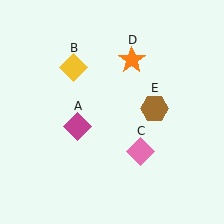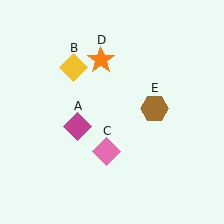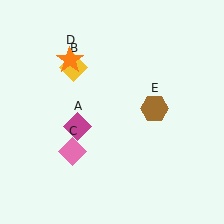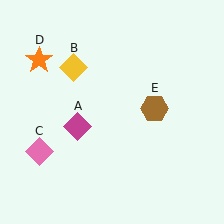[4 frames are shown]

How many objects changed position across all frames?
2 objects changed position: pink diamond (object C), orange star (object D).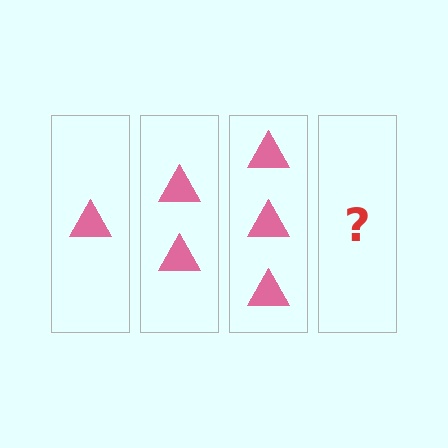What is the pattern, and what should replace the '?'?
The pattern is that each step adds one more triangle. The '?' should be 4 triangles.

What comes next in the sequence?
The next element should be 4 triangles.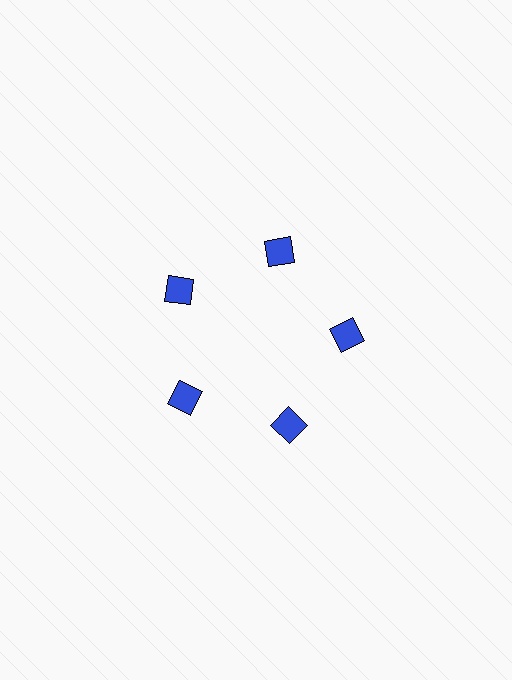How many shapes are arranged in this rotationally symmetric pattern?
There are 5 shapes, arranged in 5 groups of 1.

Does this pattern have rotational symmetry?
Yes, this pattern has 5-fold rotational symmetry. It looks the same after rotating 72 degrees around the center.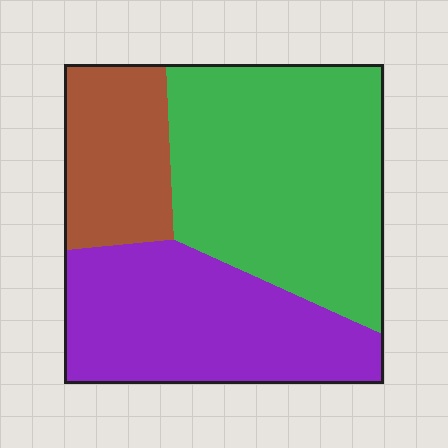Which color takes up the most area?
Green, at roughly 45%.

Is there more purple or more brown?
Purple.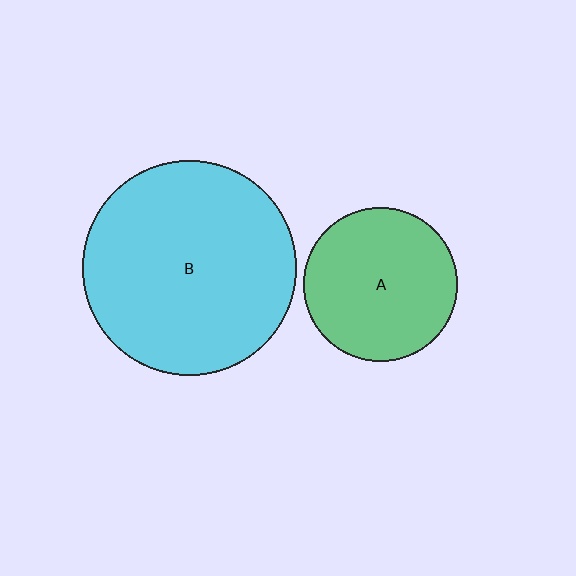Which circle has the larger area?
Circle B (cyan).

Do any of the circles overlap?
No, none of the circles overlap.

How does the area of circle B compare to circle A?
Approximately 2.0 times.